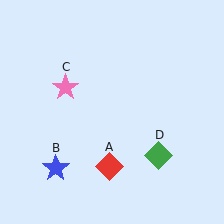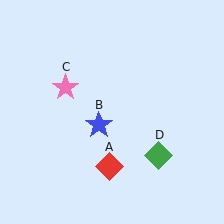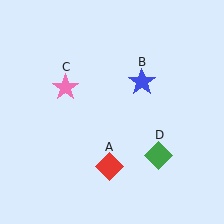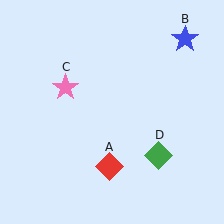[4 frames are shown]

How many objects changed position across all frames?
1 object changed position: blue star (object B).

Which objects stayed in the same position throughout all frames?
Red diamond (object A) and pink star (object C) and green diamond (object D) remained stationary.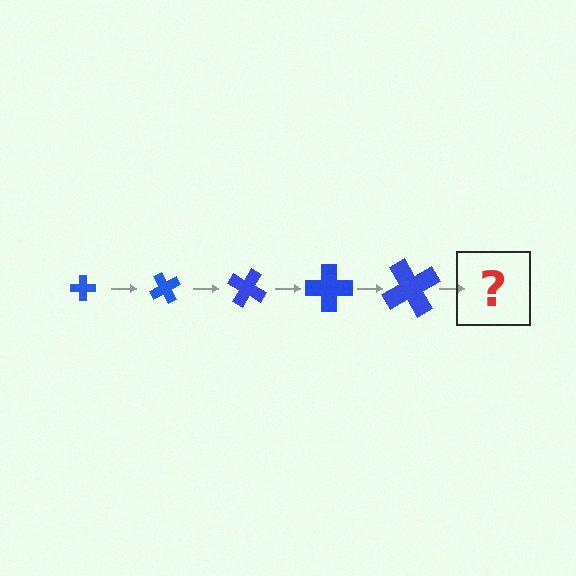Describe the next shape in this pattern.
It should be a cross, larger than the previous one and rotated 300 degrees from the start.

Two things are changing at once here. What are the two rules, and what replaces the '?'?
The two rules are that the cross grows larger each step and it rotates 60 degrees each step. The '?' should be a cross, larger than the previous one and rotated 300 degrees from the start.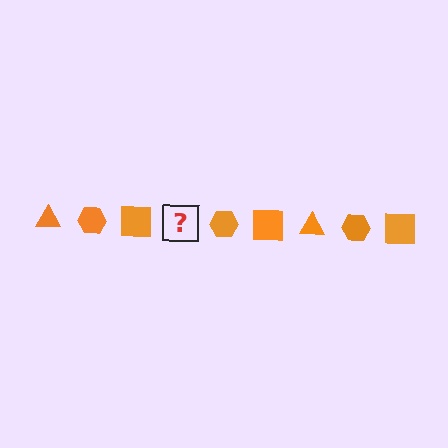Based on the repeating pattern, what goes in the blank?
The blank should be an orange triangle.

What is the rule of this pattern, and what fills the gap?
The rule is that the pattern cycles through triangle, hexagon, square shapes in orange. The gap should be filled with an orange triangle.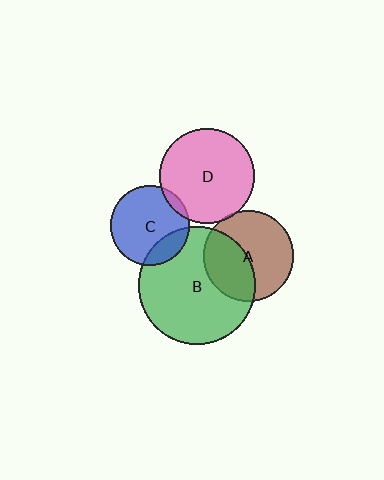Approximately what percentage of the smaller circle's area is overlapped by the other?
Approximately 40%.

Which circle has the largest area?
Circle B (green).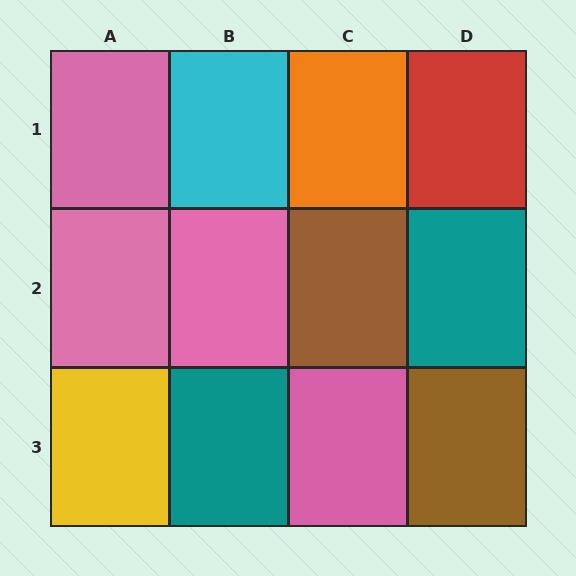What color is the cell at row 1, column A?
Pink.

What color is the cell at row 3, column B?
Teal.